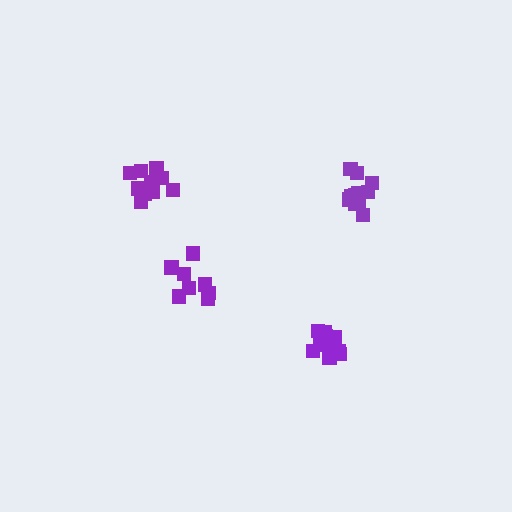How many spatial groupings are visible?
There are 4 spatial groupings.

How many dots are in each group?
Group 1: 11 dots, Group 2: 12 dots, Group 3: 12 dots, Group 4: 8 dots (43 total).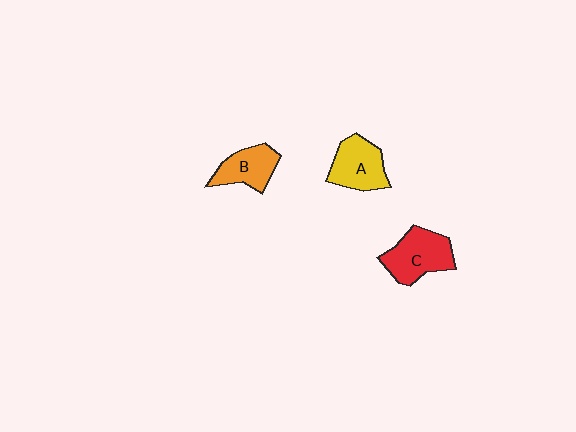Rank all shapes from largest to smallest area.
From largest to smallest: C (red), A (yellow), B (orange).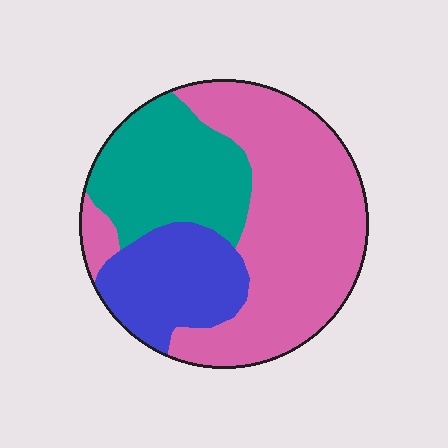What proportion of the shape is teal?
Teal takes up about one quarter (1/4) of the shape.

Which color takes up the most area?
Pink, at roughly 55%.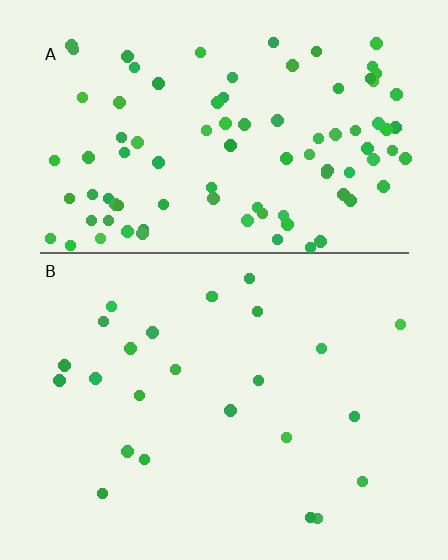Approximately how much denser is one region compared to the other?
Approximately 3.8× — region A over region B.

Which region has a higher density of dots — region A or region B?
A (the top).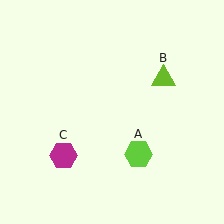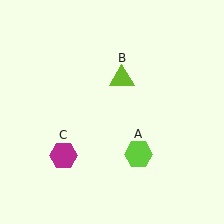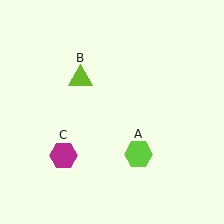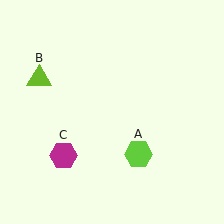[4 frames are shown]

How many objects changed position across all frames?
1 object changed position: lime triangle (object B).